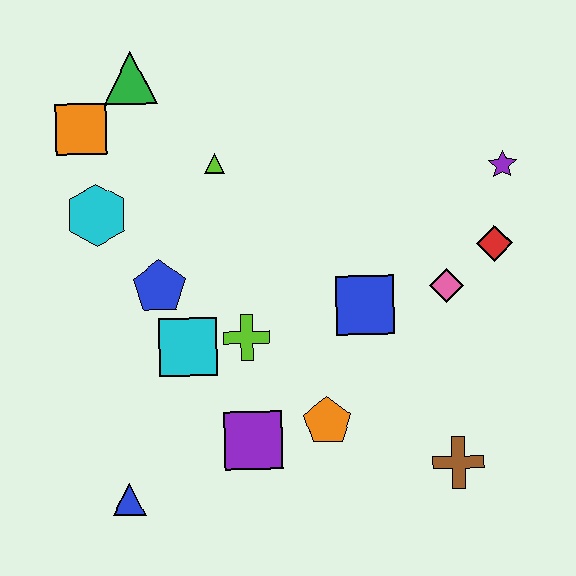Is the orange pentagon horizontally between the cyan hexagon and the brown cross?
Yes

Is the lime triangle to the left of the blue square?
Yes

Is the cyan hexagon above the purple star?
No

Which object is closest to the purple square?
The orange pentagon is closest to the purple square.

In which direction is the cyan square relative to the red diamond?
The cyan square is to the left of the red diamond.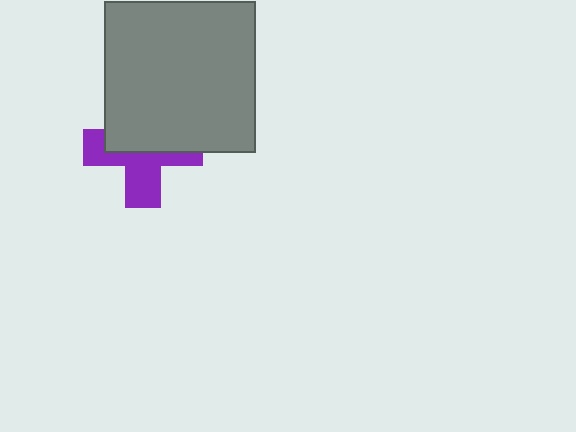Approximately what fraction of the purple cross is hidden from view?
Roughly 53% of the purple cross is hidden behind the gray square.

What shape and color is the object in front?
The object in front is a gray square.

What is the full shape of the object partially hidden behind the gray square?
The partially hidden object is a purple cross.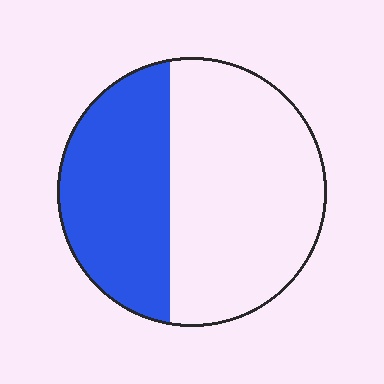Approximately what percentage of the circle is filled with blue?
Approximately 40%.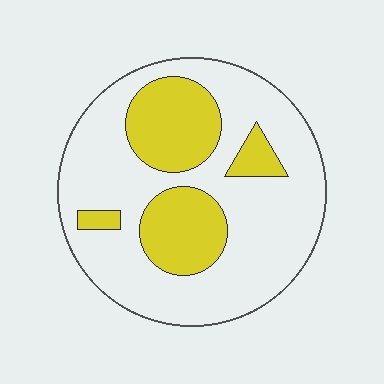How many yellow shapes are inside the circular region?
4.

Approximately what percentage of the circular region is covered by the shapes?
Approximately 30%.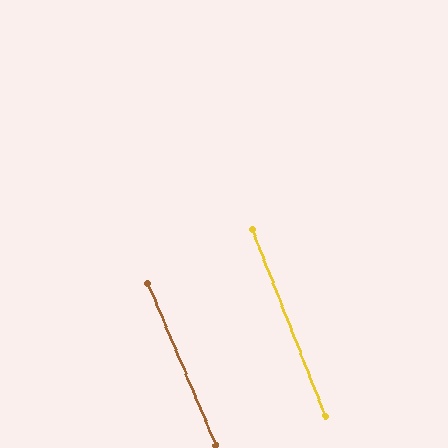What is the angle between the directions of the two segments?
Approximately 1 degree.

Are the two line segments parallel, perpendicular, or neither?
Parallel — their directions differ by only 1.4°.